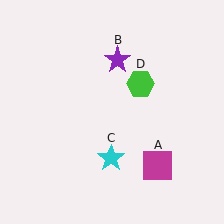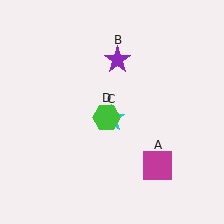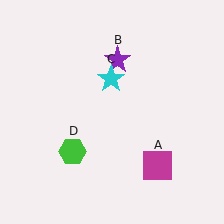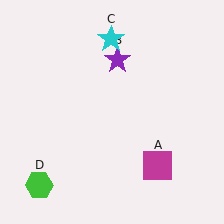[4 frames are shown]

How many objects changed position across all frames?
2 objects changed position: cyan star (object C), green hexagon (object D).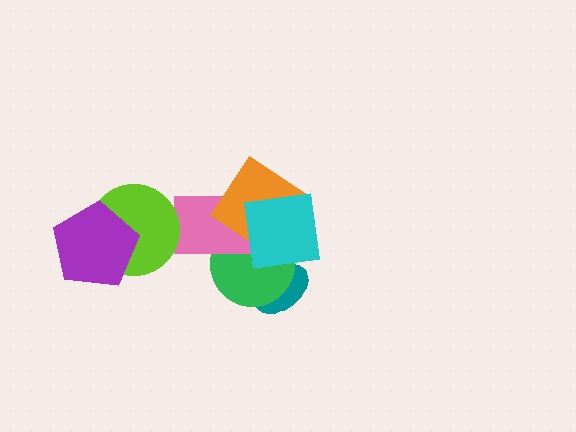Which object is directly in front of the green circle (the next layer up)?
The pink rectangle is directly in front of the green circle.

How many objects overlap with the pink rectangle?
3 objects overlap with the pink rectangle.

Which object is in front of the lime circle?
The purple pentagon is in front of the lime circle.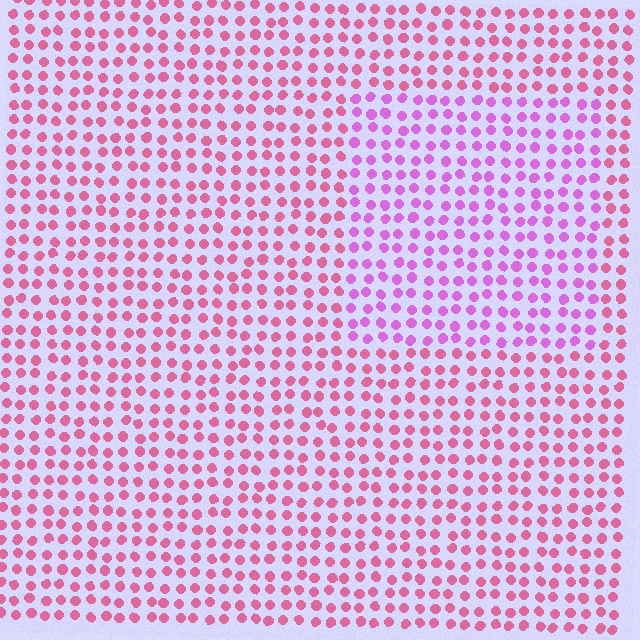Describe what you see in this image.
The image is filled with small pink elements in a uniform arrangement. A rectangle-shaped region is visible where the elements are tinted to a slightly different hue, forming a subtle color boundary.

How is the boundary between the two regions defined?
The boundary is defined purely by a slight shift in hue (about 35 degrees). Spacing, size, and orientation are identical on both sides.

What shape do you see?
I see a rectangle.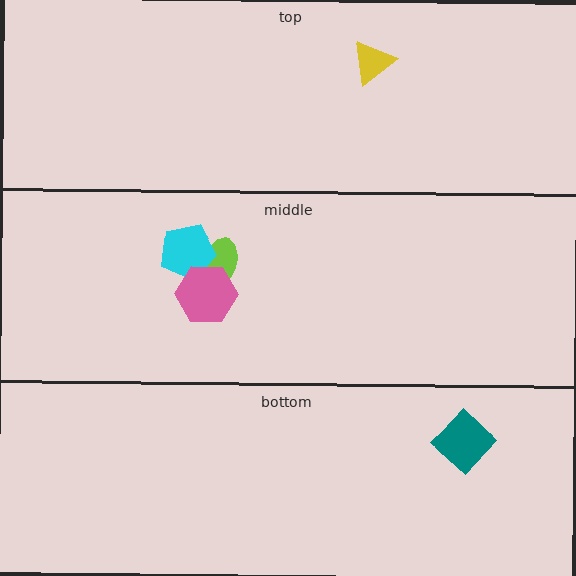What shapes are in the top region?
The yellow triangle.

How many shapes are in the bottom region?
1.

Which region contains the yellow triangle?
The top region.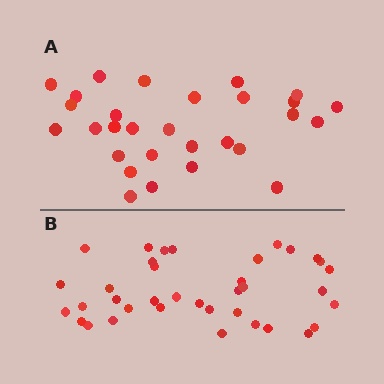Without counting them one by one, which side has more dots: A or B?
Region B (the bottom region) has more dots.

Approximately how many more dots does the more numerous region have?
Region B has roughly 8 or so more dots than region A.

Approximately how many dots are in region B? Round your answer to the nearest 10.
About 40 dots. (The exact count is 37, which rounds to 40.)